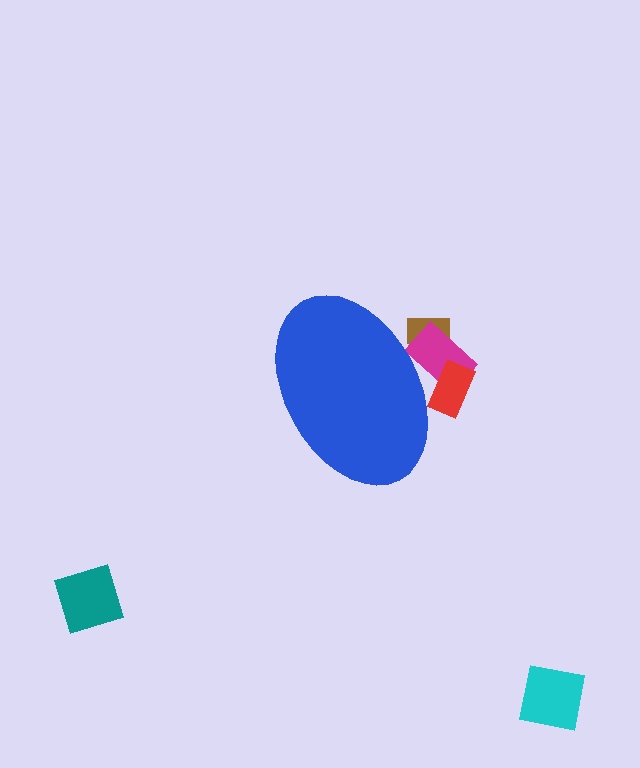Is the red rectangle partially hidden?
Yes, the red rectangle is partially hidden behind the blue ellipse.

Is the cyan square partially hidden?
No, the cyan square is fully visible.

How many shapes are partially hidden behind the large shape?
3 shapes are partially hidden.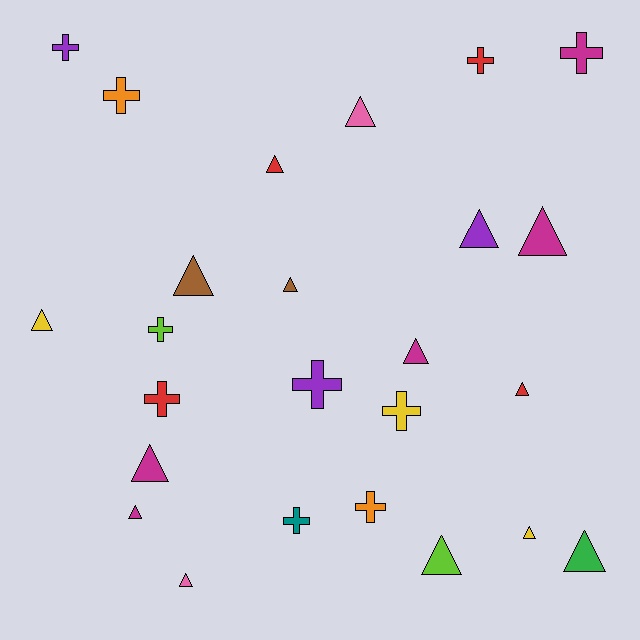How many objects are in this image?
There are 25 objects.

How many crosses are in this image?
There are 10 crosses.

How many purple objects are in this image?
There are 3 purple objects.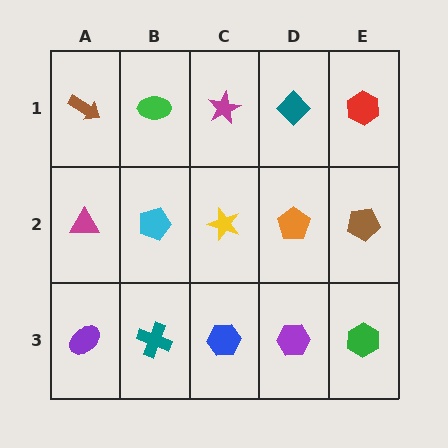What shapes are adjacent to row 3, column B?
A cyan pentagon (row 2, column B), a purple ellipse (row 3, column A), a blue hexagon (row 3, column C).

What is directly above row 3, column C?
A yellow star.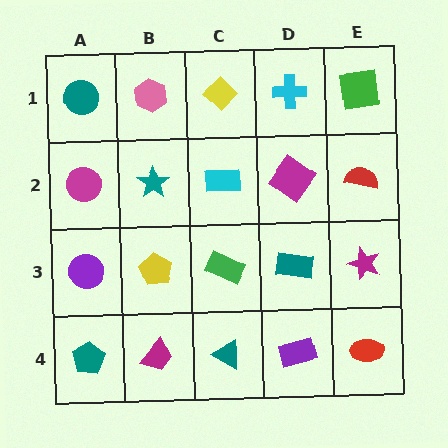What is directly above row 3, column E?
A red semicircle.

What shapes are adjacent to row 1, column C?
A cyan rectangle (row 2, column C), a pink hexagon (row 1, column B), a cyan cross (row 1, column D).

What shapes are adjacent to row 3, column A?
A magenta circle (row 2, column A), a teal pentagon (row 4, column A), a yellow pentagon (row 3, column B).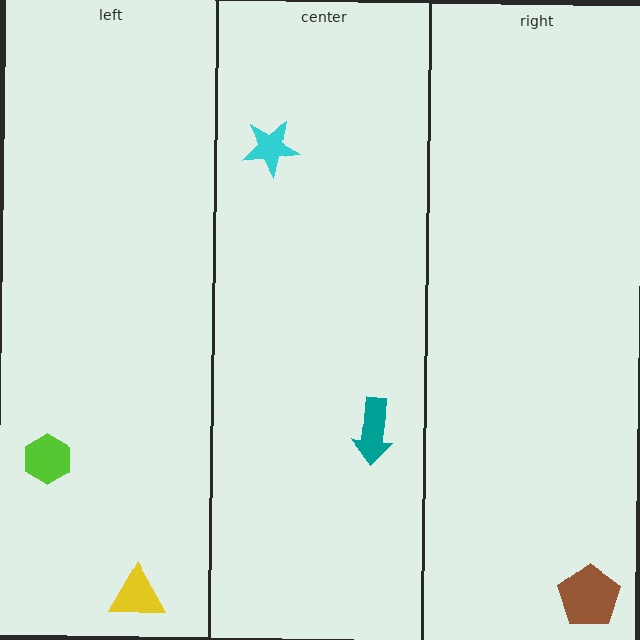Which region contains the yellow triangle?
The left region.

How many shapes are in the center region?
2.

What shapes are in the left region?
The yellow triangle, the lime hexagon.